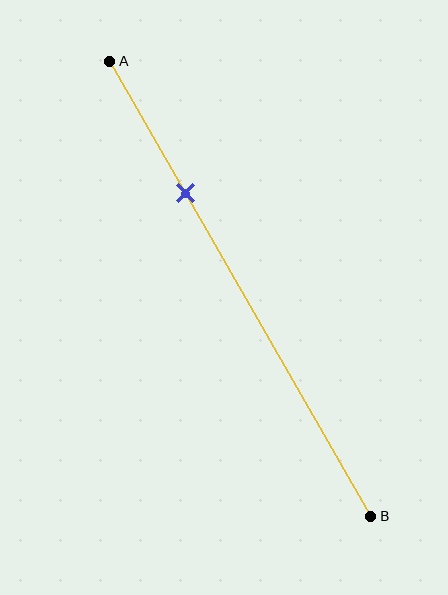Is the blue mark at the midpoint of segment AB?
No, the mark is at about 30% from A, not at the 50% midpoint.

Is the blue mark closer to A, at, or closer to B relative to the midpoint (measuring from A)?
The blue mark is closer to point A than the midpoint of segment AB.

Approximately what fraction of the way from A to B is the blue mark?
The blue mark is approximately 30% of the way from A to B.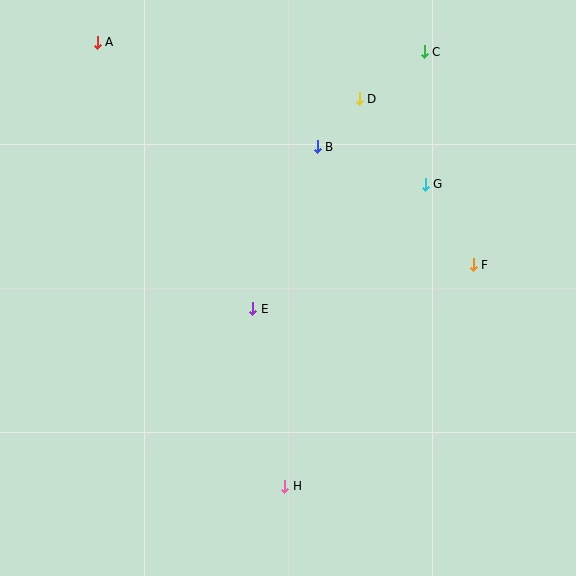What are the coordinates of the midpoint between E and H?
The midpoint between E and H is at (269, 397).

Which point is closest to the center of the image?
Point E at (253, 309) is closest to the center.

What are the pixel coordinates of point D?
Point D is at (359, 99).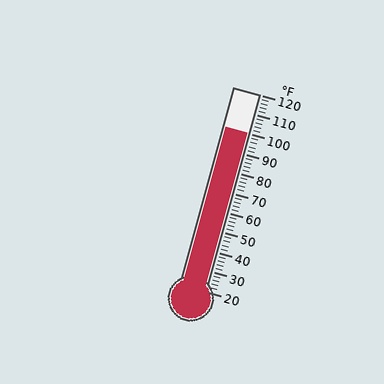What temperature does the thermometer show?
The thermometer shows approximately 100°F.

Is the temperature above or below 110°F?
The temperature is below 110°F.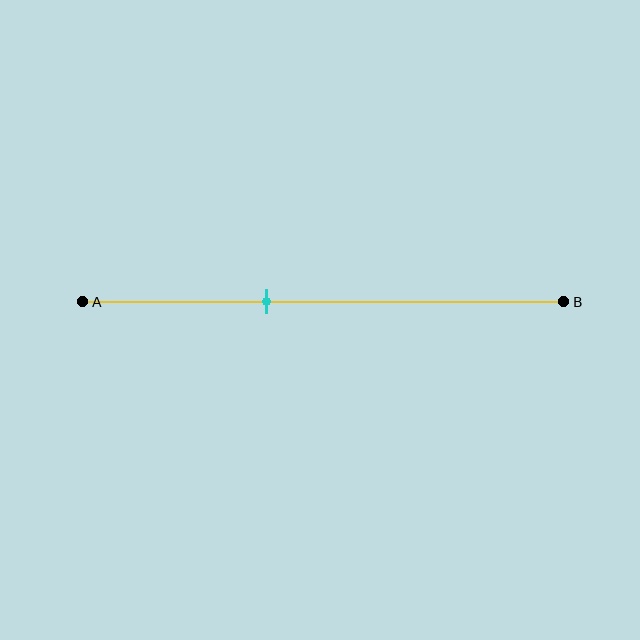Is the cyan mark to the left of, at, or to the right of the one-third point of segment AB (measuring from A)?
The cyan mark is to the right of the one-third point of segment AB.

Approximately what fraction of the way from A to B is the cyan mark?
The cyan mark is approximately 40% of the way from A to B.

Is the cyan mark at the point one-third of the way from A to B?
No, the mark is at about 40% from A, not at the 33% one-third point.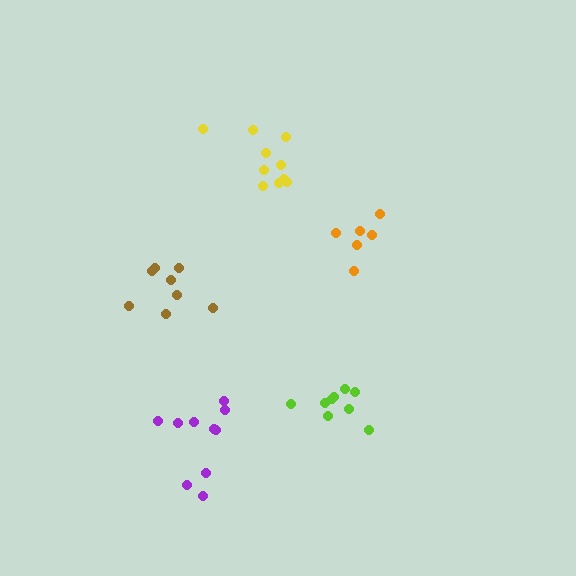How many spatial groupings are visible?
There are 5 spatial groupings.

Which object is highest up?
The yellow cluster is topmost.